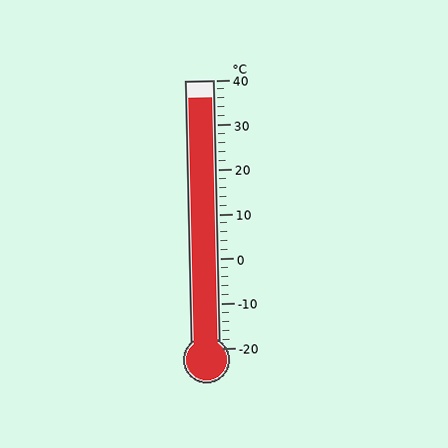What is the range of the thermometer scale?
The thermometer scale ranges from -20°C to 40°C.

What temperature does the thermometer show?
The thermometer shows approximately 36°C.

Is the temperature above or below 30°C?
The temperature is above 30°C.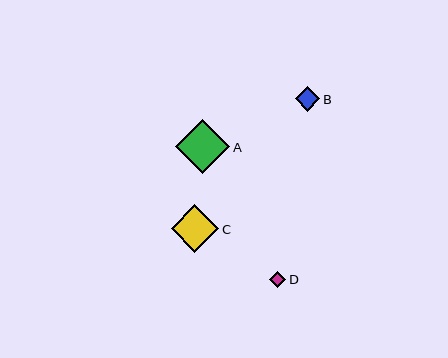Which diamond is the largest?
Diamond A is the largest with a size of approximately 55 pixels.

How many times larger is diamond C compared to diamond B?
Diamond C is approximately 1.9 times the size of diamond B.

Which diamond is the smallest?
Diamond D is the smallest with a size of approximately 16 pixels.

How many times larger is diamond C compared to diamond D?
Diamond C is approximately 3.0 times the size of diamond D.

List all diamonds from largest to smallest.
From largest to smallest: A, C, B, D.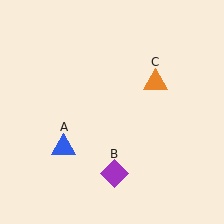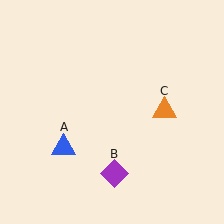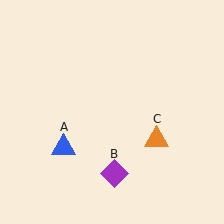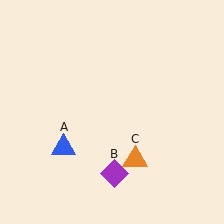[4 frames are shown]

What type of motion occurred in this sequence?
The orange triangle (object C) rotated clockwise around the center of the scene.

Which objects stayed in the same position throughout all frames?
Blue triangle (object A) and purple diamond (object B) remained stationary.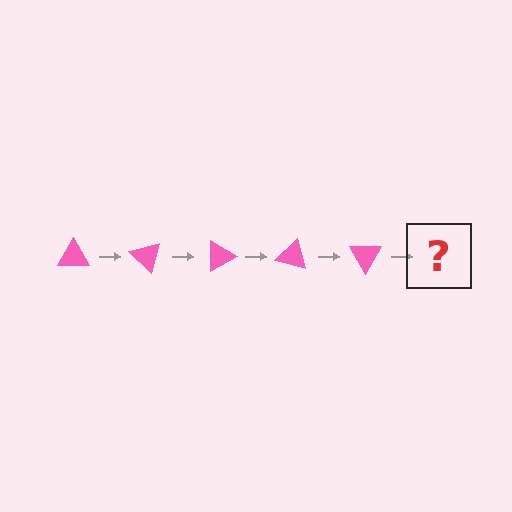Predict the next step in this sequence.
The next step is a pink triangle rotated 225 degrees.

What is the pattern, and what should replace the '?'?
The pattern is that the triangle rotates 45 degrees each step. The '?' should be a pink triangle rotated 225 degrees.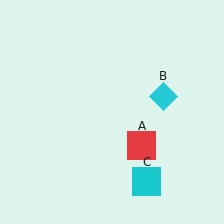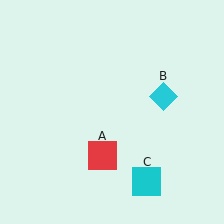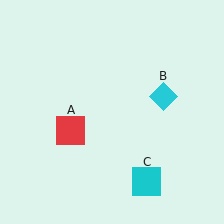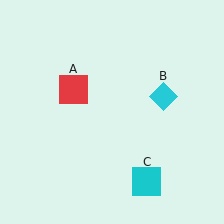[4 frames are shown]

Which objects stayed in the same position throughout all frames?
Cyan diamond (object B) and cyan square (object C) remained stationary.